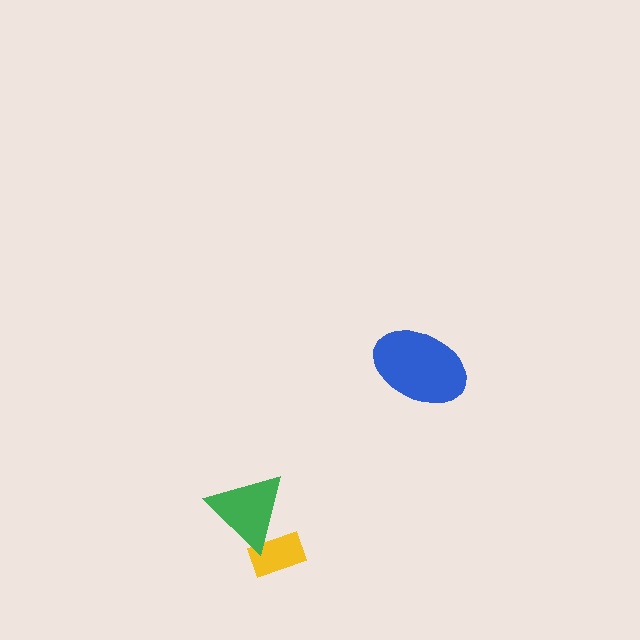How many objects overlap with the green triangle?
1 object overlaps with the green triangle.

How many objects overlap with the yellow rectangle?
1 object overlaps with the yellow rectangle.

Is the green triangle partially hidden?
No, no other shape covers it.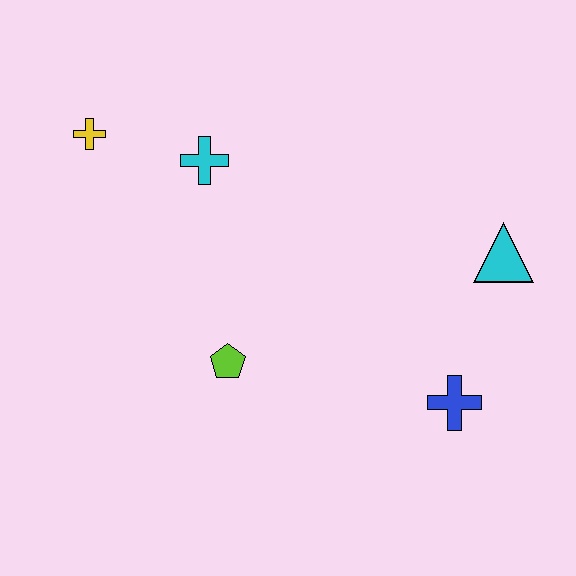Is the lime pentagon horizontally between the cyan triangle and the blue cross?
No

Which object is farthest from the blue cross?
The yellow cross is farthest from the blue cross.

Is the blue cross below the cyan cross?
Yes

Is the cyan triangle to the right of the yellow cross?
Yes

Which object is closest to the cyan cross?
The yellow cross is closest to the cyan cross.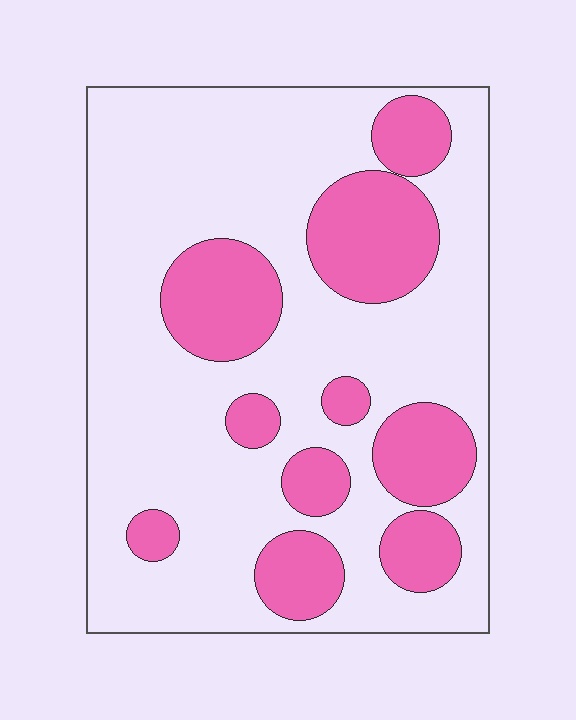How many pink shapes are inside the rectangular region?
10.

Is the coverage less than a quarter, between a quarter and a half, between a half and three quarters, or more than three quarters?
Between a quarter and a half.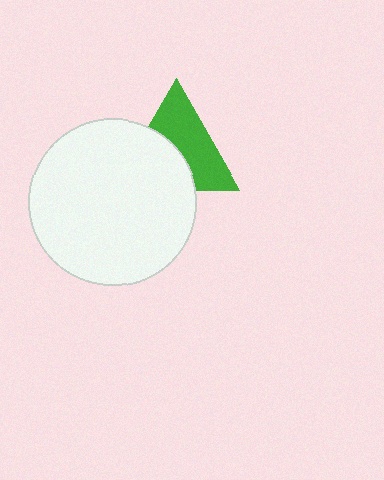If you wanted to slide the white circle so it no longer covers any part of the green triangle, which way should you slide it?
Slide it toward the lower-left — that is the most direct way to separate the two shapes.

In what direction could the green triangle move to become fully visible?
The green triangle could move toward the upper-right. That would shift it out from behind the white circle entirely.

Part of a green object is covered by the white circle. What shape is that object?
It is a triangle.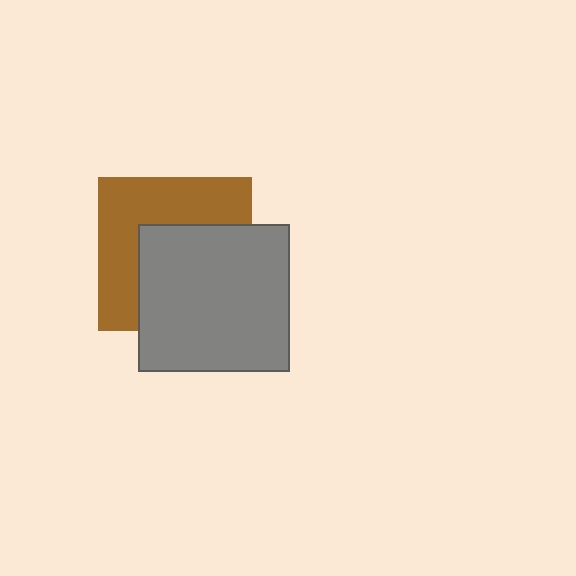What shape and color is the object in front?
The object in front is a gray rectangle.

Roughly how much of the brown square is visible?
About half of it is visible (roughly 48%).